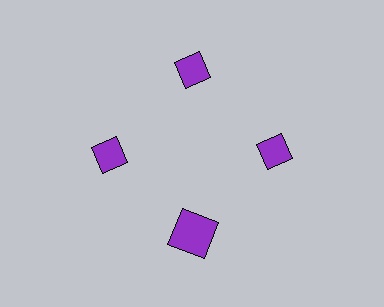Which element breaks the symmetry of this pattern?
The purple square at roughly the 6 o'clock position breaks the symmetry. All other shapes are purple diamonds.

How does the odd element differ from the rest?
It has a different shape: square instead of diamond.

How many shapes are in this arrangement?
There are 4 shapes arranged in a ring pattern.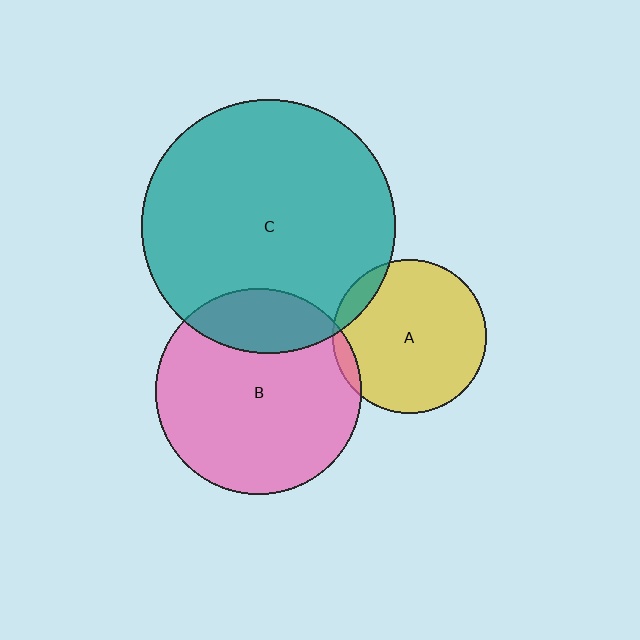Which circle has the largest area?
Circle C (teal).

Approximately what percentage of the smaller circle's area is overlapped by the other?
Approximately 20%.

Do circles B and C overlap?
Yes.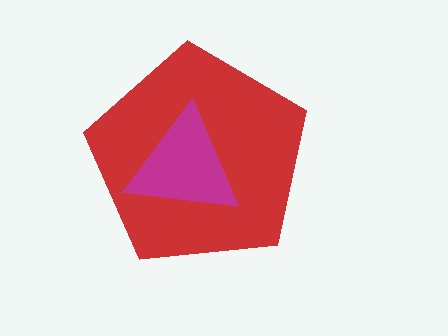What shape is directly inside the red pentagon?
The magenta triangle.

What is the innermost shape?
The magenta triangle.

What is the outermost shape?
The red pentagon.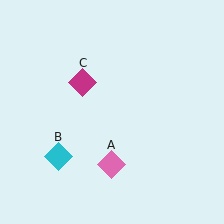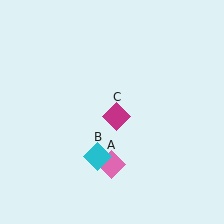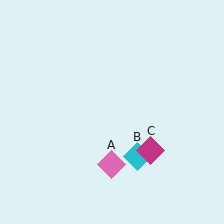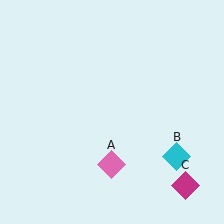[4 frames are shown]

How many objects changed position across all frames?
2 objects changed position: cyan diamond (object B), magenta diamond (object C).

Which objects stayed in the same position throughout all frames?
Pink diamond (object A) remained stationary.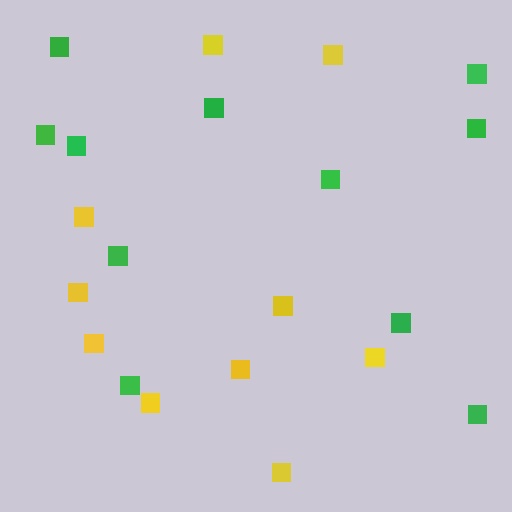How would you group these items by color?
There are 2 groups: one group of green squares (11) and one group of yellow squares (10).